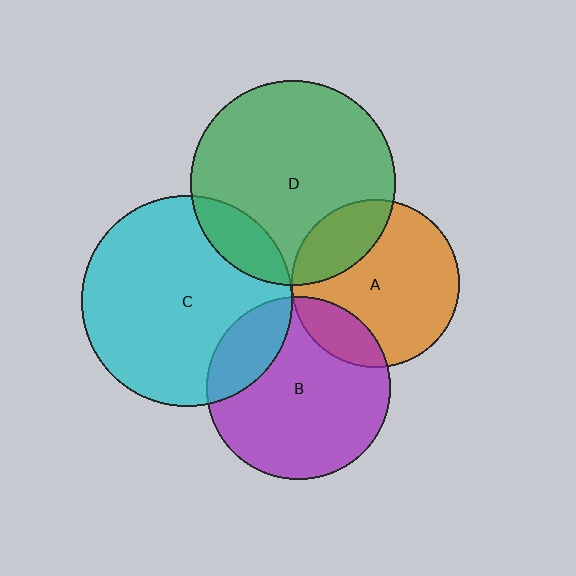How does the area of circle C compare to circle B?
Approximately 1.3 times.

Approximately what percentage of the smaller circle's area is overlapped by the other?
Approximately 20%.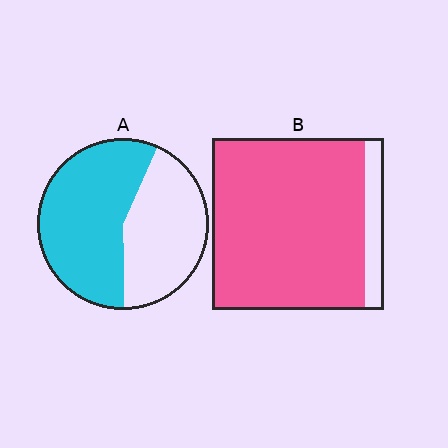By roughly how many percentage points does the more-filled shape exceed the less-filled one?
By roughly 30 percentage points (B over A).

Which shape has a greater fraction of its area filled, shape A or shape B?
Shape B.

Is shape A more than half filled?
Yes.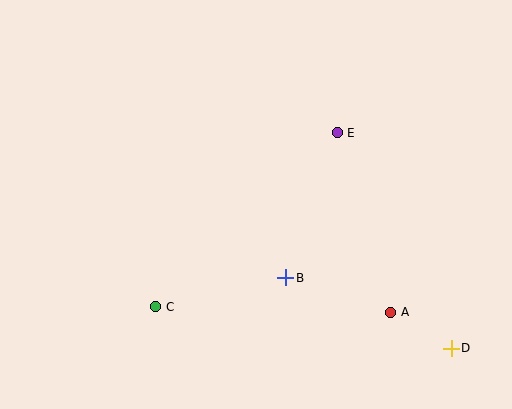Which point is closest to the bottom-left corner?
Point C is closest to the bottom-left corner.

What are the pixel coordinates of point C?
Point C is at (156, 307).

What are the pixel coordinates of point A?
Point A is at (391, 312).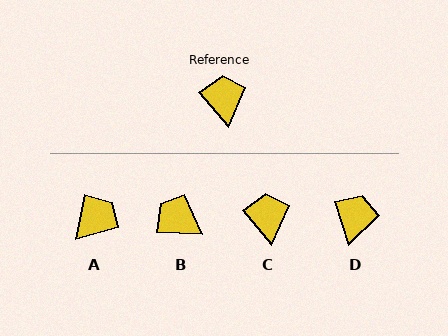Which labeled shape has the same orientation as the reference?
C.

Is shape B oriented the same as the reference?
No, it is off by about 47 degrees.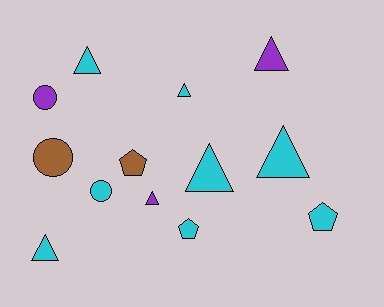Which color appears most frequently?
Cyan, with 8 objects.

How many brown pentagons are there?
There is 1 brown pentagon.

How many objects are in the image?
There are 13 objects.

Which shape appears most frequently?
Triangle, with 7 objects.